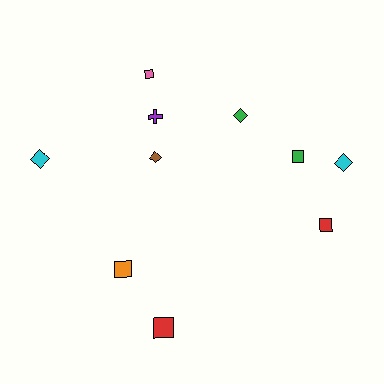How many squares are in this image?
There are 5 squares.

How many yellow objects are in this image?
There are no yellow objects.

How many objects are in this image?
There are 10 objects.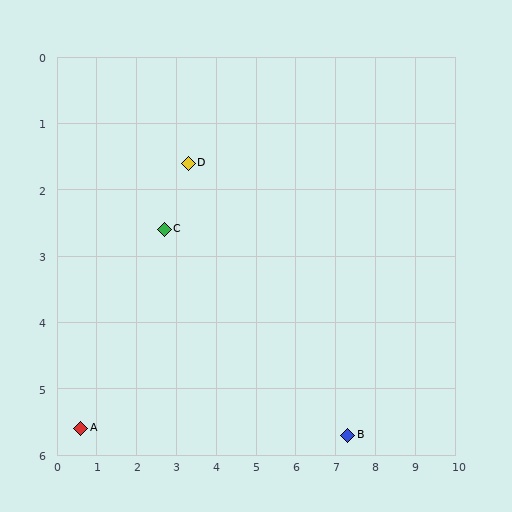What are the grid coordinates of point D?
Point D is at approximately (3.3, 1.6).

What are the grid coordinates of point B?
Point B is at approximately (7.3, 5.7).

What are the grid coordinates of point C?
Point C is at approximately (2.7, 2.6).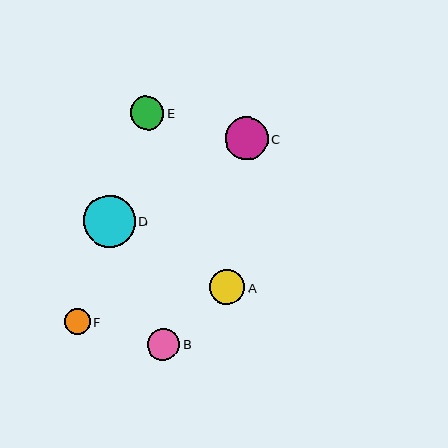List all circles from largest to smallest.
From largest to smallest: D, C, A, E, B, F.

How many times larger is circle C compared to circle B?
Circle C is approximately 1.3 times the size of circle B.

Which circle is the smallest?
Circle F is the smallest with a size of approximately 26 pixels.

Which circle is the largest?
Circle D is the largest with a size of approximately 52 pixels.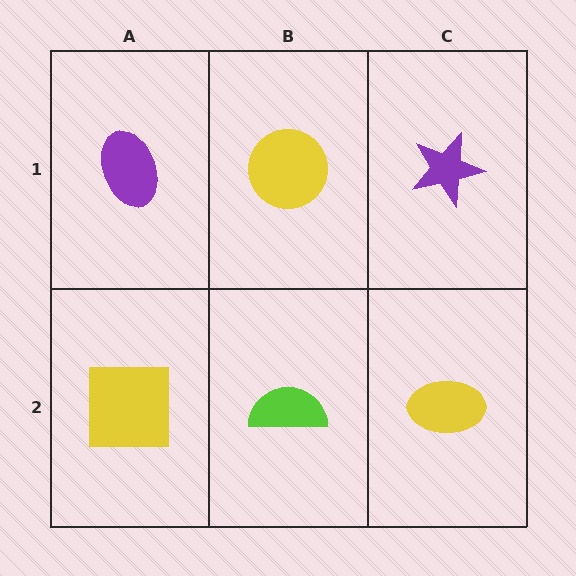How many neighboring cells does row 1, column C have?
2.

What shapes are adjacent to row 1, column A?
A yellow square (row 2, column A), a yellow circle (row 1, column B).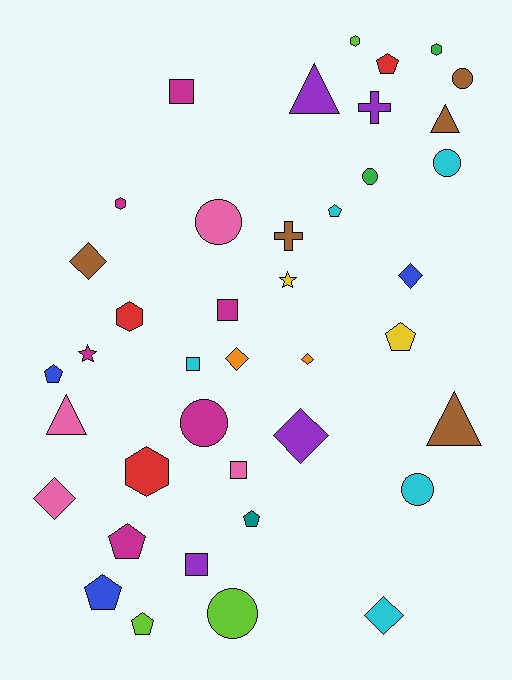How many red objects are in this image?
There are 3 red objects.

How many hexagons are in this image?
There are 5 hexagons.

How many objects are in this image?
There are 40 objects.